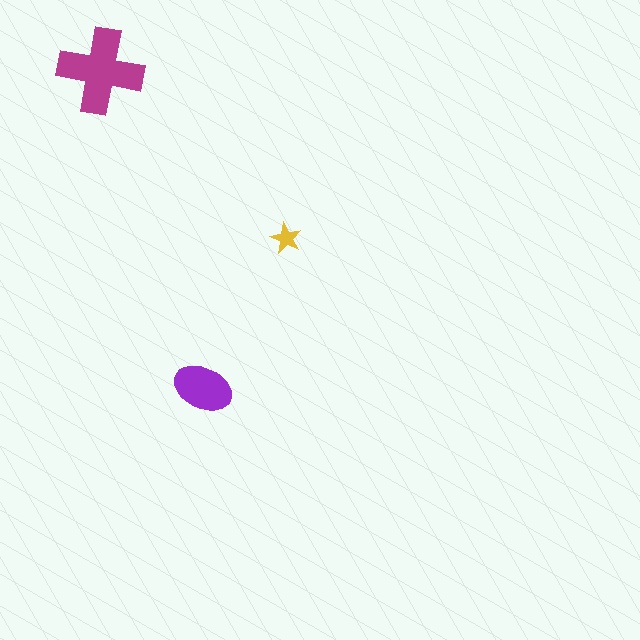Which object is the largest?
The magenta cross.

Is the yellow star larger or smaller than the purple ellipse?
Smaller.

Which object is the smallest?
The yellow star.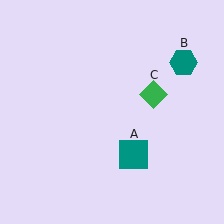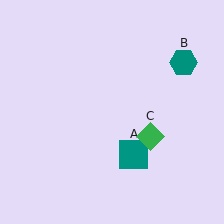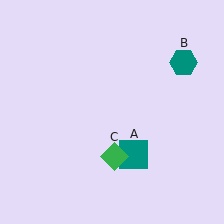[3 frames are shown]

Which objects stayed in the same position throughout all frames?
Teal square (object A) and teal hexagon (object B) remained stationary.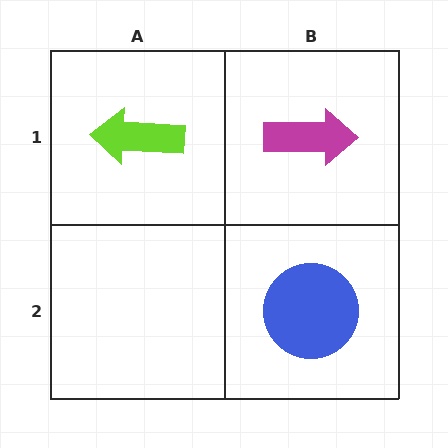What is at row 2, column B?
A blue circle.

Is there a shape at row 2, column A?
No, that cell is empty.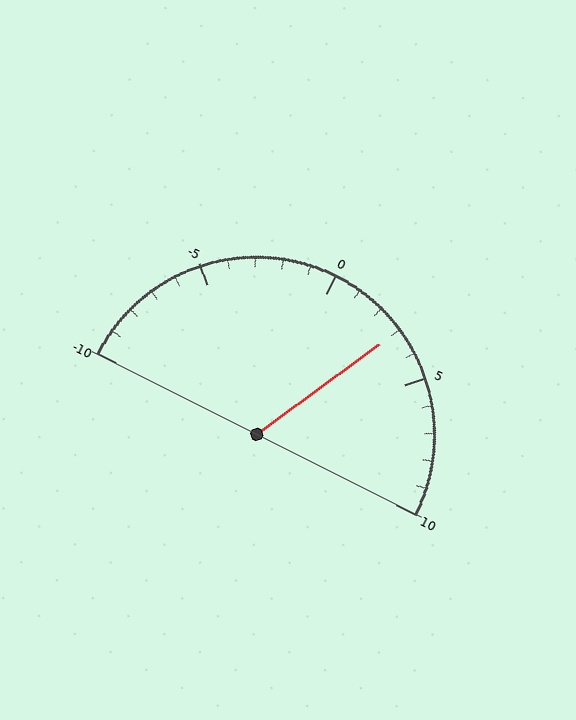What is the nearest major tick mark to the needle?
The nearest major tick mark is 5.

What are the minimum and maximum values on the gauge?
The gauge ranges from -10 to 10.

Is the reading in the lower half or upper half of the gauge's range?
The reading is in the upper half of the range (-10 to 10).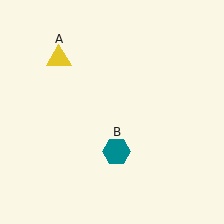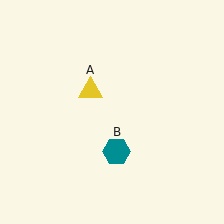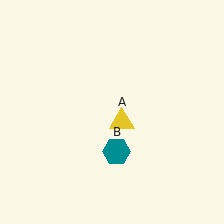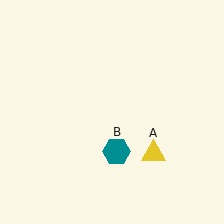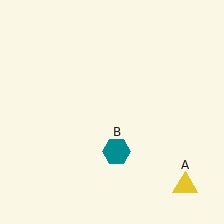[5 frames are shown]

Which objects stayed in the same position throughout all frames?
Teal hexagon (object B) remained stationary.